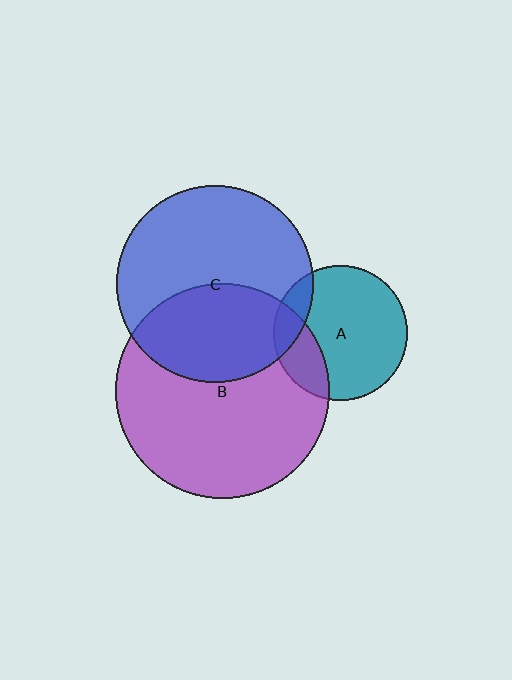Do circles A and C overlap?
Yes.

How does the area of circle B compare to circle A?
Approximately 2.5 times.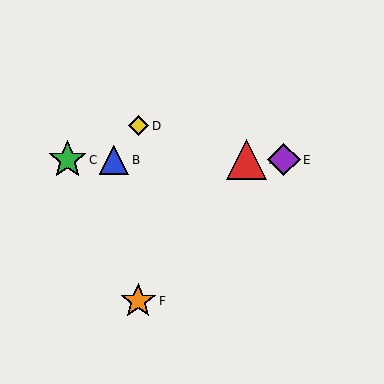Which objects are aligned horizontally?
Objects A, B, C, E are aligned horizontally.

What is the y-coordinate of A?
Object A is at y≈160.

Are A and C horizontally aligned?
Yes, both are at y≈160.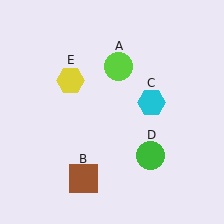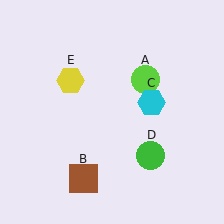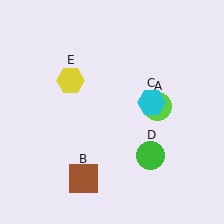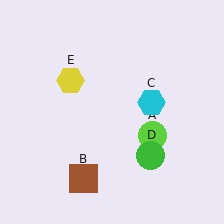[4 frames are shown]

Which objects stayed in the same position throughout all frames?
Brown square (object B) and cyan hexagon (object C) and green circle (object D) and yellow hexagon (object E) remained stationary.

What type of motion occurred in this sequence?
The lime circle (object A) rotated clockwise around the center of the scene.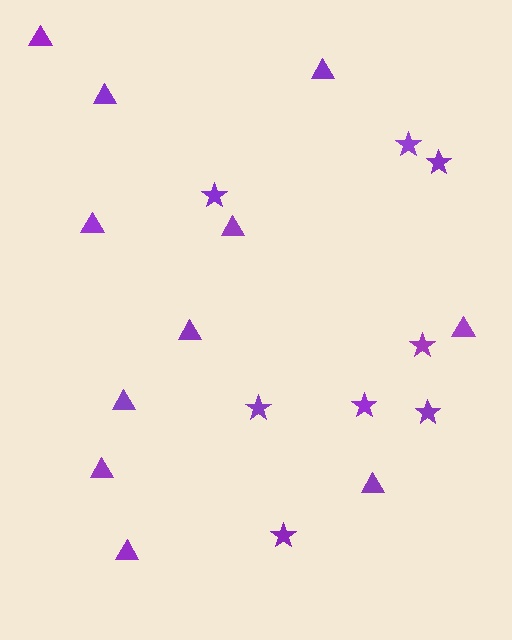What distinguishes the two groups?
There are 2 groups: one group of triangles (11) and one group of stars (8).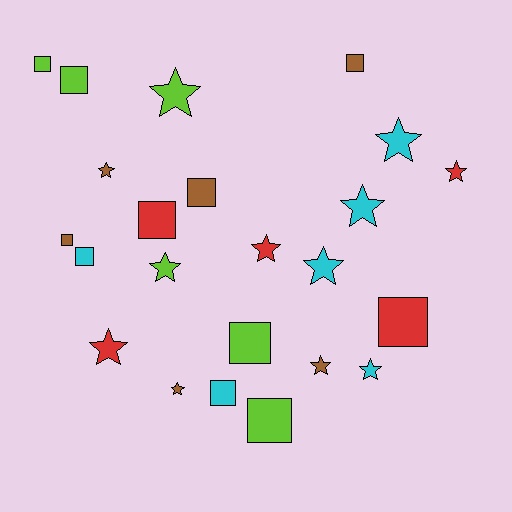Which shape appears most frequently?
Star, with 12 objects.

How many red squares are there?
There are 2 red squares.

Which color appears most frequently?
Cyan, with 6 objects.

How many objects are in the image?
There are 23 objects.